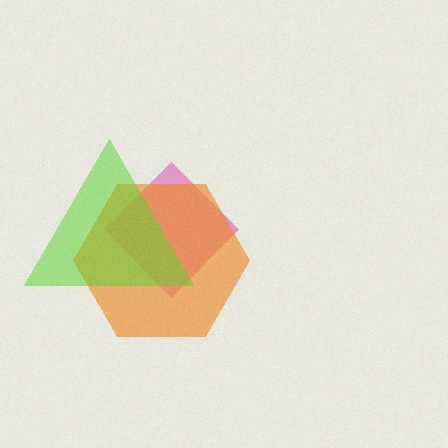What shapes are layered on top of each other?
The layered shapes are: a magenta diamond, an orange hexagon, a lime triangle.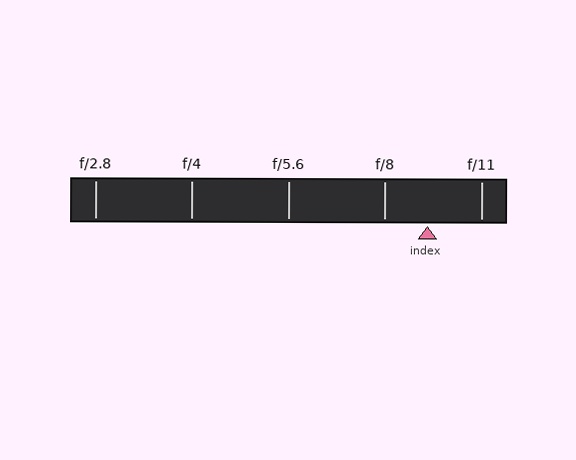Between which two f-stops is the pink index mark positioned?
The index mark is between f/8 and f/11.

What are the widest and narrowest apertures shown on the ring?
The widest aperture shown is f/2.8 and the narrowest is f/11.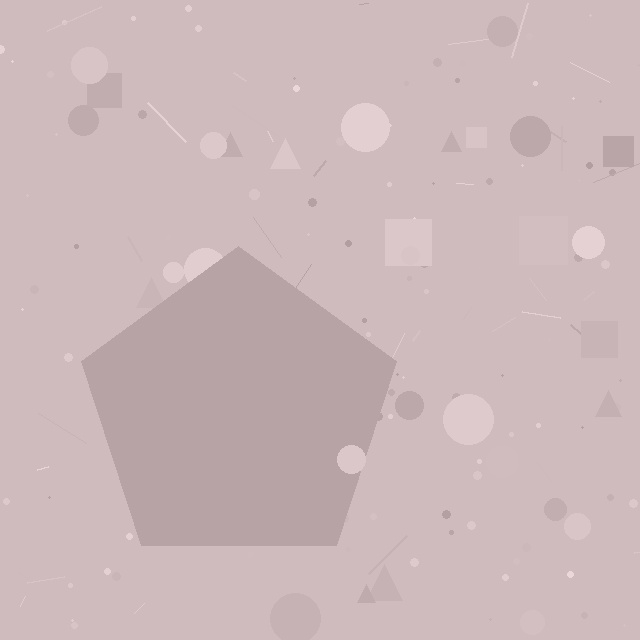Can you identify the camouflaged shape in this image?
The camouflaged shape is a pentagon.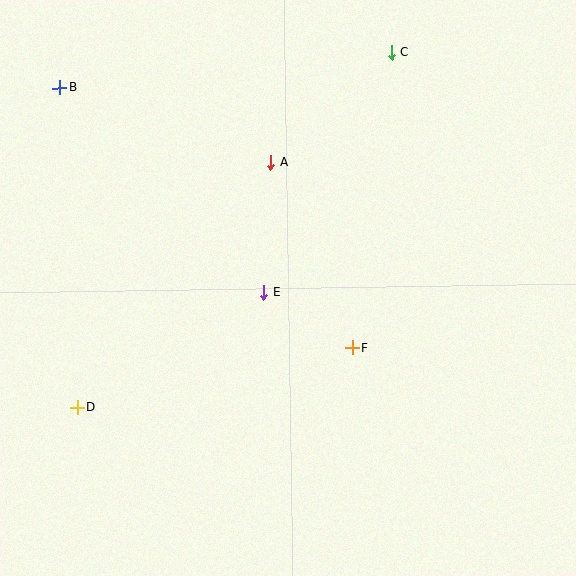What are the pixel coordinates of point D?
Point D is at (77, 407).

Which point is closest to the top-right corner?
Point C is closest to the top-right corner.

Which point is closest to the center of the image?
Point E at (264, 292) is closest to the center.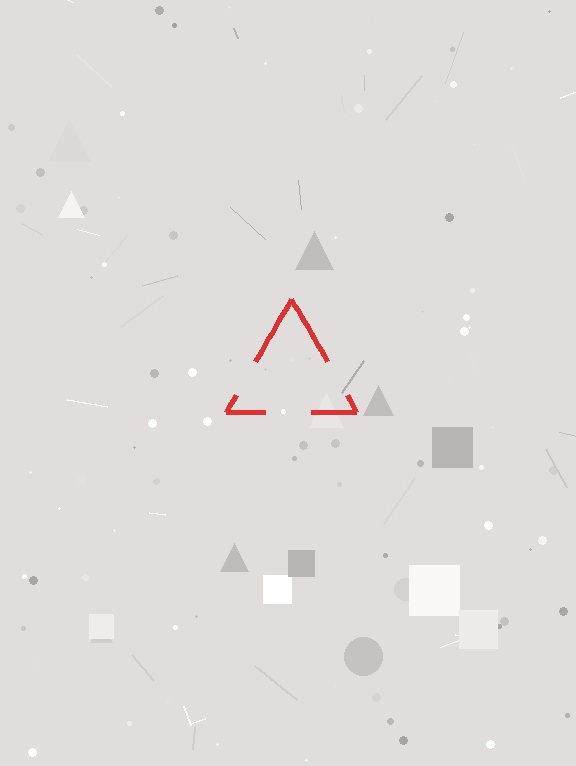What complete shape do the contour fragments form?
The contour fragments form a triangle.